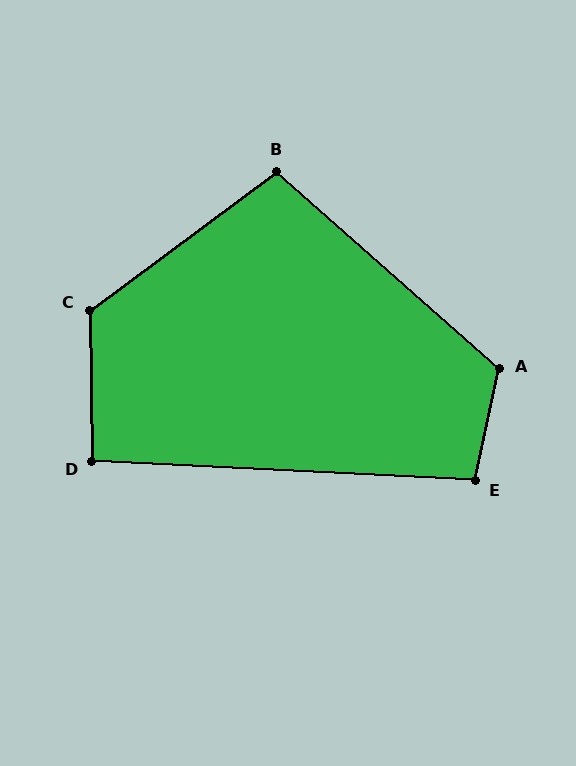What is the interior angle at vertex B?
Approximately 102 degrees (obtuse).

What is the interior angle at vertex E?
Approximately 99 degrees (obtuse).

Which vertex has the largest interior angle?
C, at approximately 126 degrees.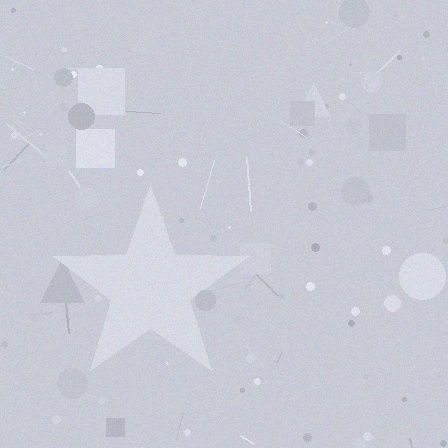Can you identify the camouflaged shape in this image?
The camouflaged shape is a star.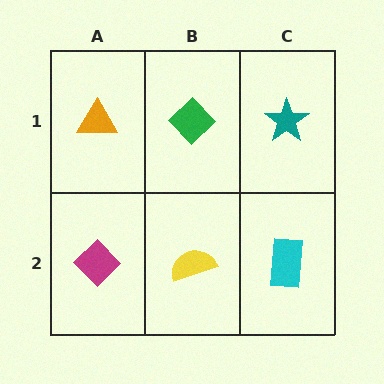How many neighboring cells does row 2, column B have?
3.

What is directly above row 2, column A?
An orange triangle.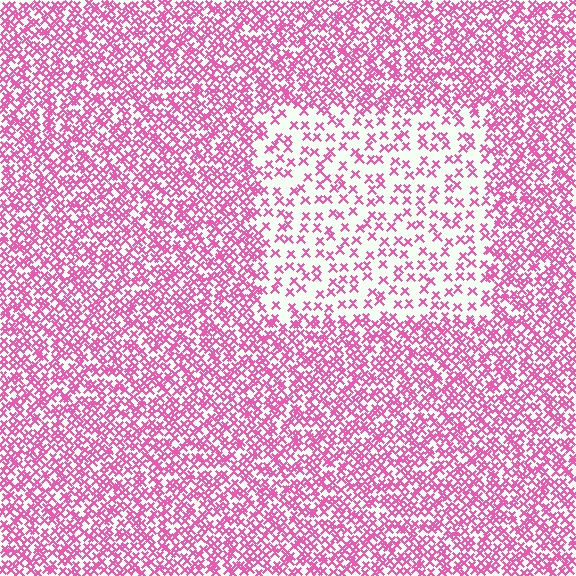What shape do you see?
I see a rectangle.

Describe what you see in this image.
The image contains small pink elements arranged at two different densities. A rectangle-shaped region is visible where the elements are less densely packed than the surrounding area.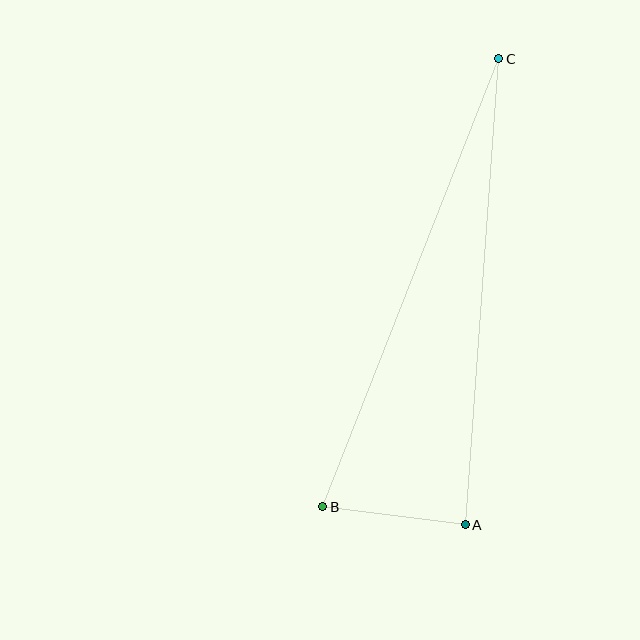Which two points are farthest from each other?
Points B and C are farthest from each other.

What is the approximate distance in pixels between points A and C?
The distance between A and C is approximately 467 pixels.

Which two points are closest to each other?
Points A and B are closest to each other.